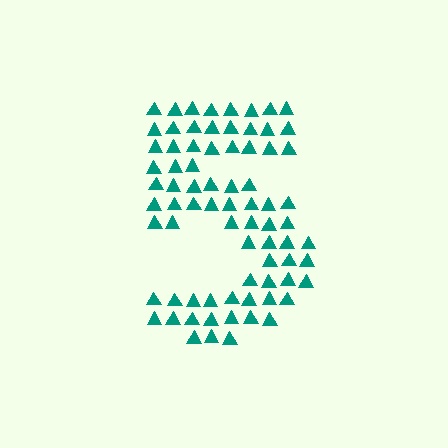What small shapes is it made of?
It is made of small triangles.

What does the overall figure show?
The overall figure shows the digit 5.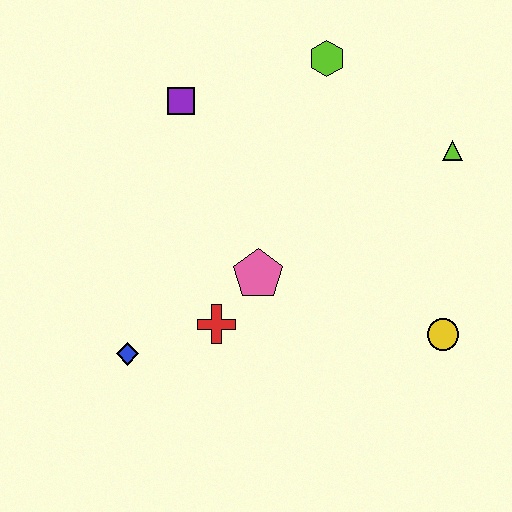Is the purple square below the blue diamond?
No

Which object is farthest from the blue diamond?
The lime triangle is farthest from the blue diamond.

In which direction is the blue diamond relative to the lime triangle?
The blue diamond is to the left of the lime triangle.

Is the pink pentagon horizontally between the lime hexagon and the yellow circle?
No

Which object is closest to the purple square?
The lime hexagon is closest to the purple square.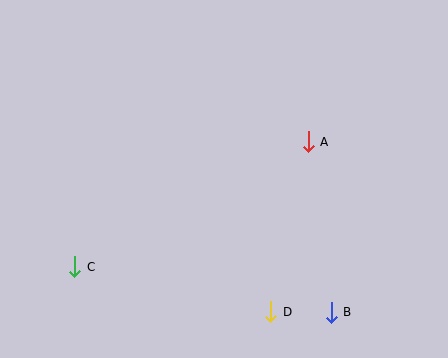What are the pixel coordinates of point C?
Point C is at (75, 267).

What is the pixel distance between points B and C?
The distance between B and C is 260 pixels.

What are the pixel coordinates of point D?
Point D is at (271, 312).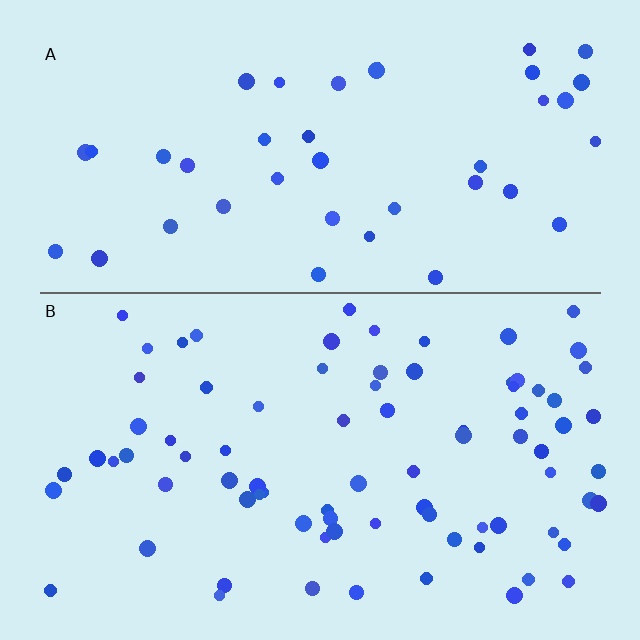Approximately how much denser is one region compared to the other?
Approximately 1.9× — region B over region A.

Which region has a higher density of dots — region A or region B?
B (the bottom).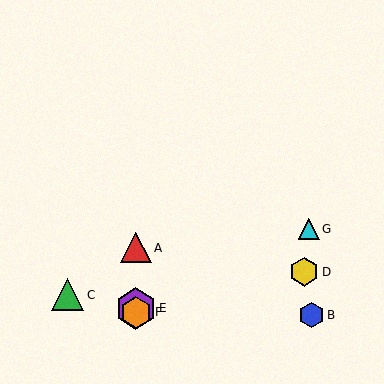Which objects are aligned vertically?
Objects A, E, F are aligned vertically.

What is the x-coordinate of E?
Object E is at x≈136.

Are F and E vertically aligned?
Yes, both are at x≈136.